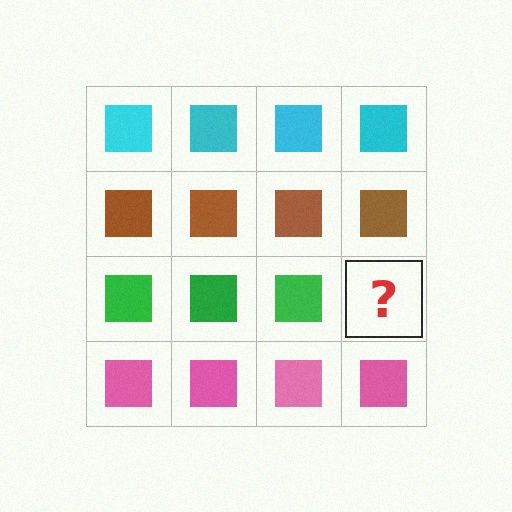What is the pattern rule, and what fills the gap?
The rule is that each row has a consistent color. The gap should be filled with a green square.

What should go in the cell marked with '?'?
The missing cell should contain a green square.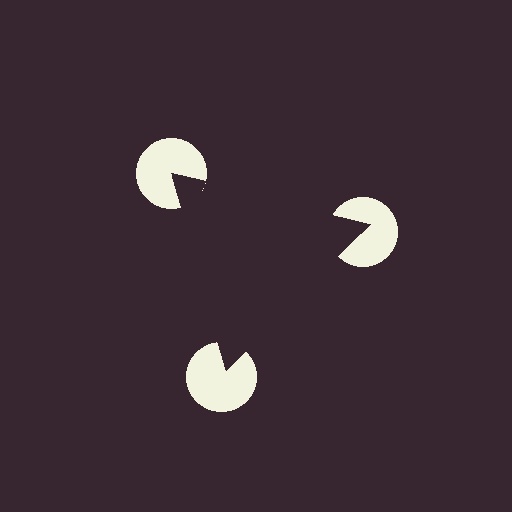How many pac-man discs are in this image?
There are 3 — one at each vertex of the illusory triangle.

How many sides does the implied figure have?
3 sides.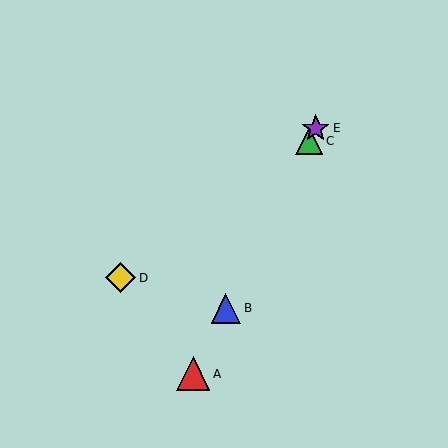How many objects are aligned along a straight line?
4 objects (A, B, C, E) are aligned along a straight line.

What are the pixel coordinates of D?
Object D is at (120, 278).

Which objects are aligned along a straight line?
Objects A, B, C, E are aligned along a straight line.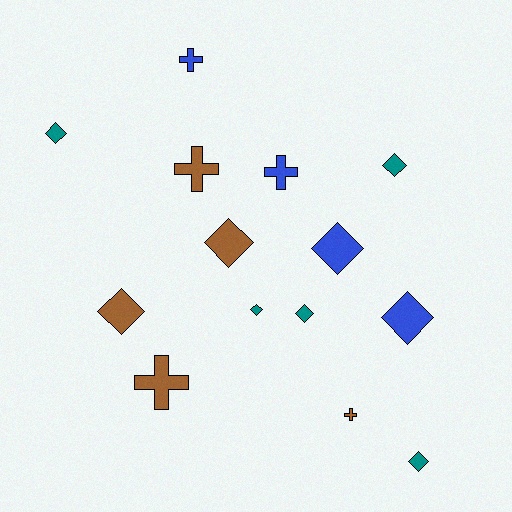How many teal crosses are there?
There are no teal crosses.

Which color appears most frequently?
Teal, with 5 objects.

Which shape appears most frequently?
Diamond, with 9 objects.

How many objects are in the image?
There are 14 objects.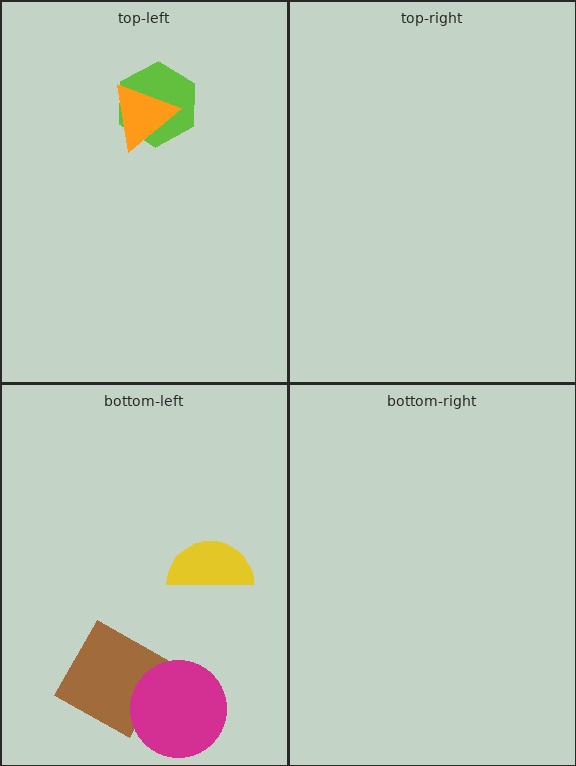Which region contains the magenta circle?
The bottom-left region.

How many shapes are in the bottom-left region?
3.